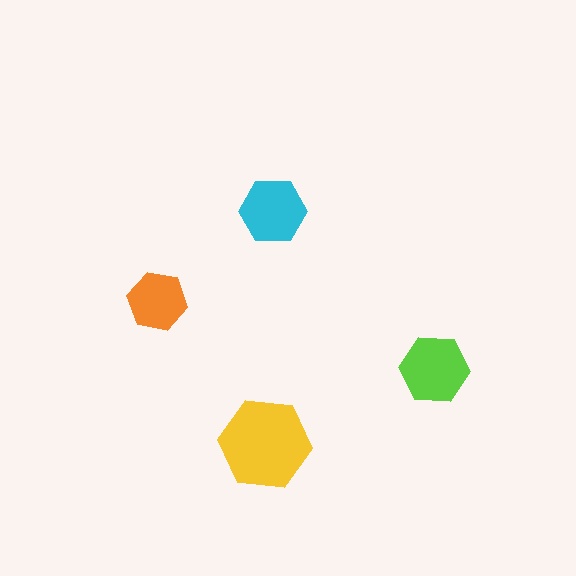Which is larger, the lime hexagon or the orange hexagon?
The lime one.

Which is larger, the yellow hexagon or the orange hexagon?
The yellow one.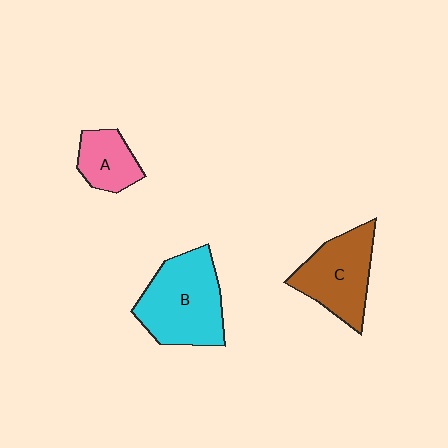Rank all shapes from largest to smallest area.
From largest to smallest: B (cyan), C (brown), A (pink).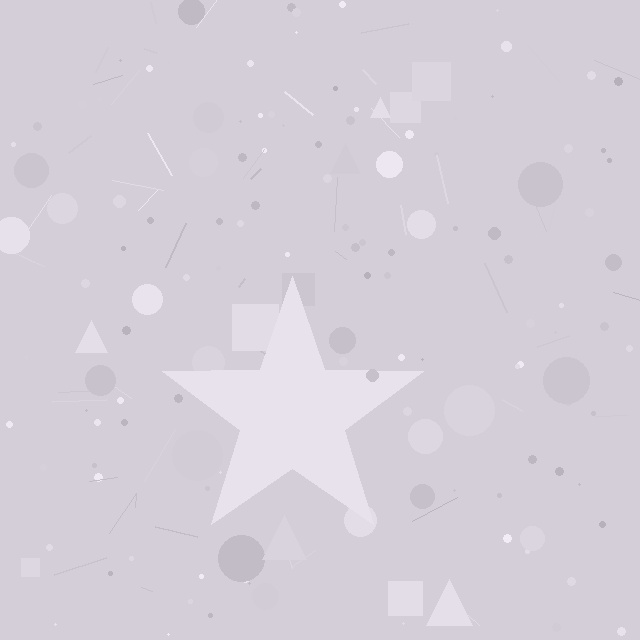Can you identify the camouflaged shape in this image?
The camouflaged shape is a star.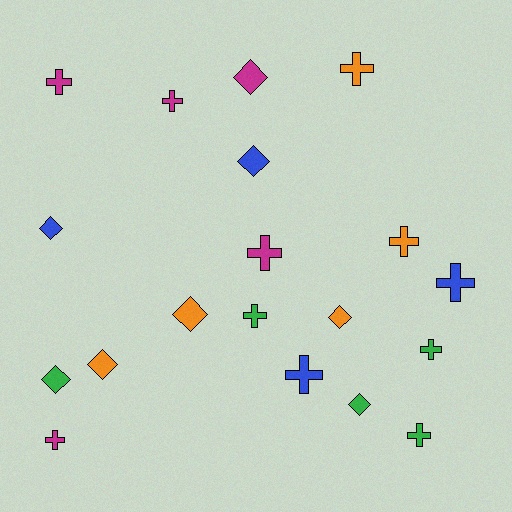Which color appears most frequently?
Green, with 5 objects.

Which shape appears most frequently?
Cross, with 11 objects.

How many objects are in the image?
There are 19 objects.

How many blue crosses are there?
There are 2 blue crosses.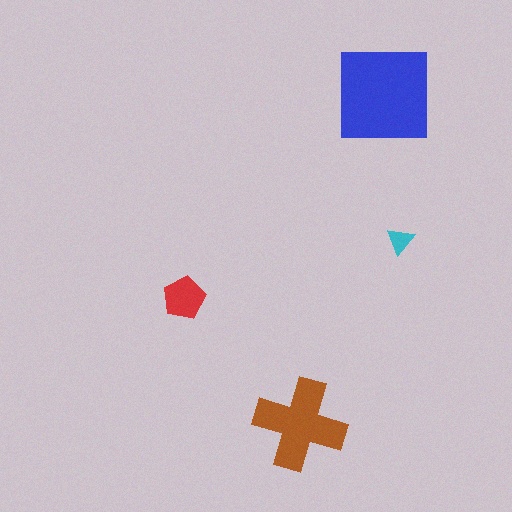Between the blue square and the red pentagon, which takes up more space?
The blue square.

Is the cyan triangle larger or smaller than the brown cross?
Smaller.